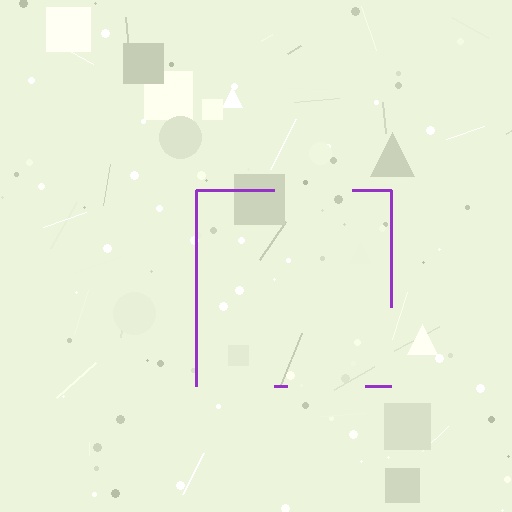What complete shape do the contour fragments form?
The contour fragments form a square.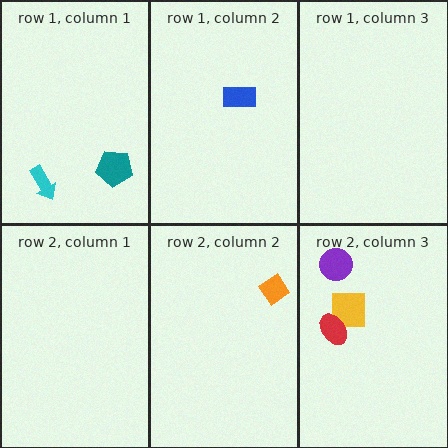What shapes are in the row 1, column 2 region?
The blue rectangle.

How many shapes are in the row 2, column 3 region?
3.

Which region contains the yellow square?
The row 2, column 3 region.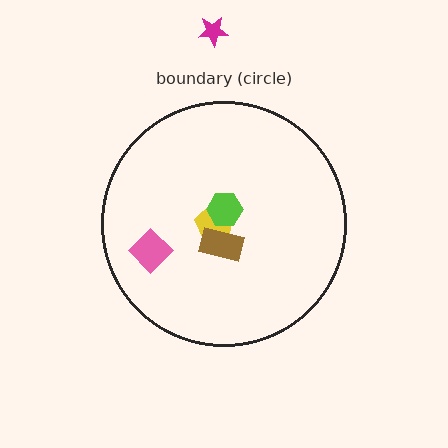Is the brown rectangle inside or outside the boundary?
Inside.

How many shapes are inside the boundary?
4 inside, 1 outside.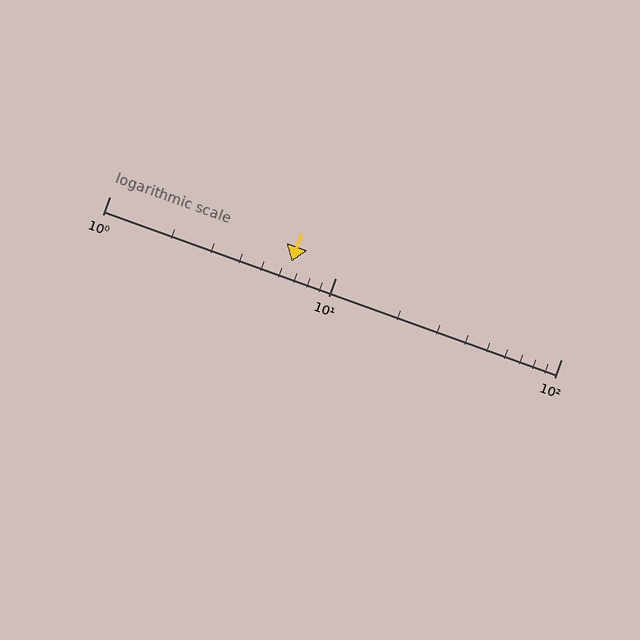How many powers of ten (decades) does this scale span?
The scale spans 2 decades, from 1 to 100.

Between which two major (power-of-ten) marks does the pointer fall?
The pointer is between 1 and 10.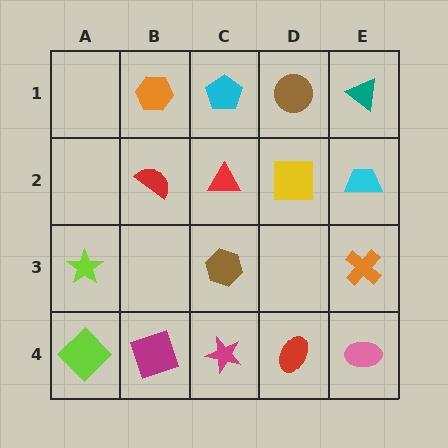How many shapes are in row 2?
4 shapes.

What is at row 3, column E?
An orange cross.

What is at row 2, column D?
A yellow square.